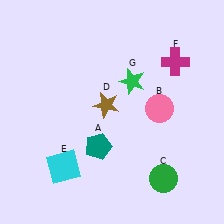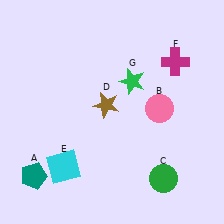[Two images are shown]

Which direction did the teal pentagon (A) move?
The teal pentagon (A) moved left.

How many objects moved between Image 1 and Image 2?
1 object moved between the two images.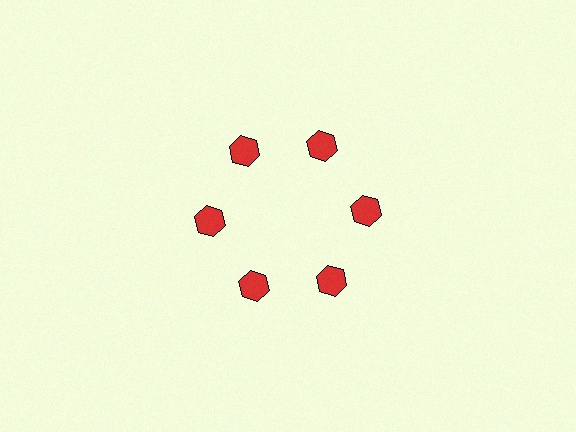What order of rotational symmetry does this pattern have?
This pattern has 6-fold rotational symmetry.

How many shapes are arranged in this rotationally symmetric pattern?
There are 6 shapes, arranged in 6 groups of 1.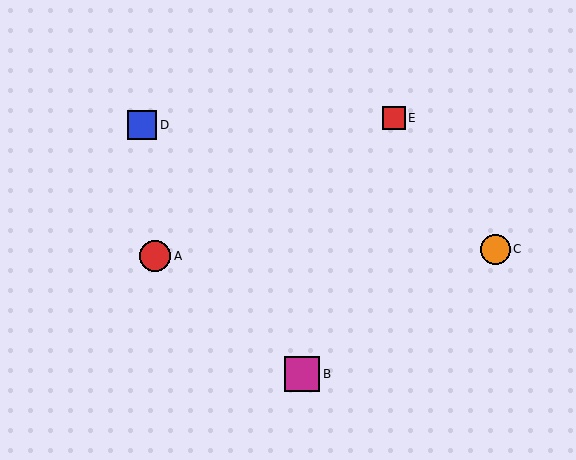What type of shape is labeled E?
Shape E is a red square.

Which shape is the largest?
The magenta square (labeled B) is the largest.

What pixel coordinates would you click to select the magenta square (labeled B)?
Click at (302, 374) to select the magenta square B.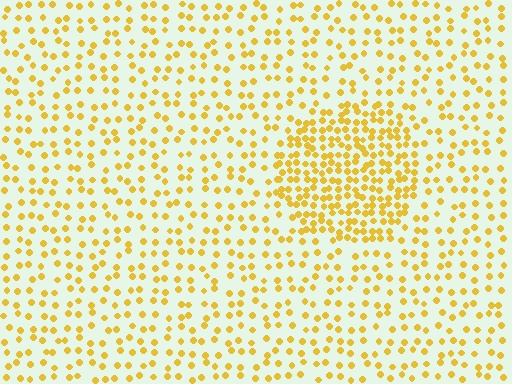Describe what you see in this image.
The image contains small yellow elements arranged at two different densities. A circle-shaped region is visible where the elements are more densely packed than the surrounding area.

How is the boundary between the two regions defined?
The boundary is defined by a change in element density (approximately 2.2x ratio). All elements are the same color, size, and shape.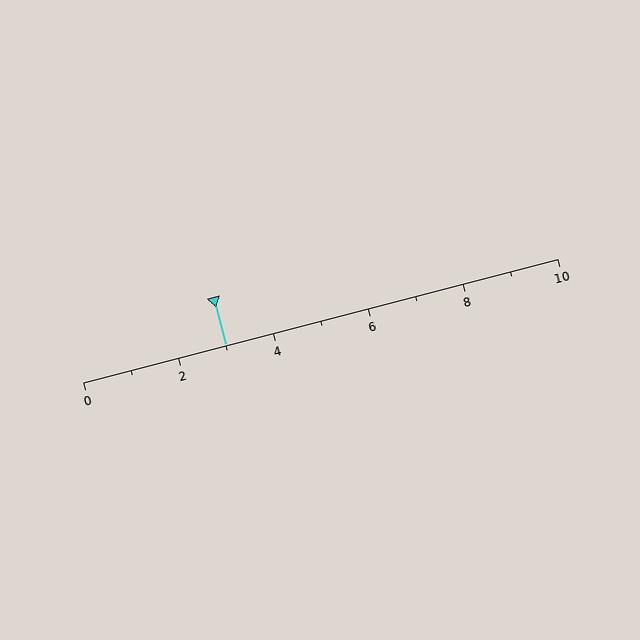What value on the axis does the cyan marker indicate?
The marker indicates approximately 3.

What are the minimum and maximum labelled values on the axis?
The axis runs from 0 to 10.